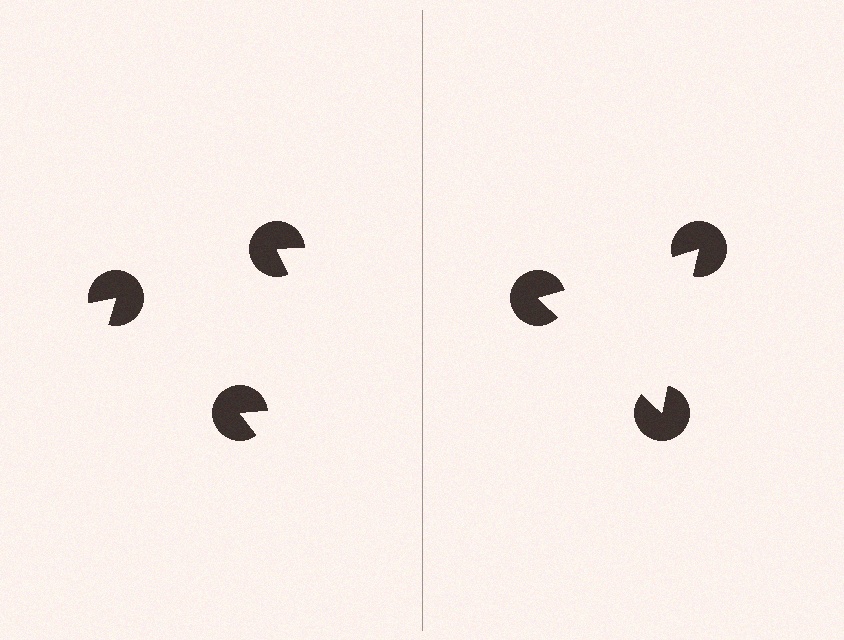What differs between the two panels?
The pac-man discs are positioned identically on both sides; only the wedge orientations differ. On the right they align to a triangle; on the left they are misaligned.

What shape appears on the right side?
An illusory triangle.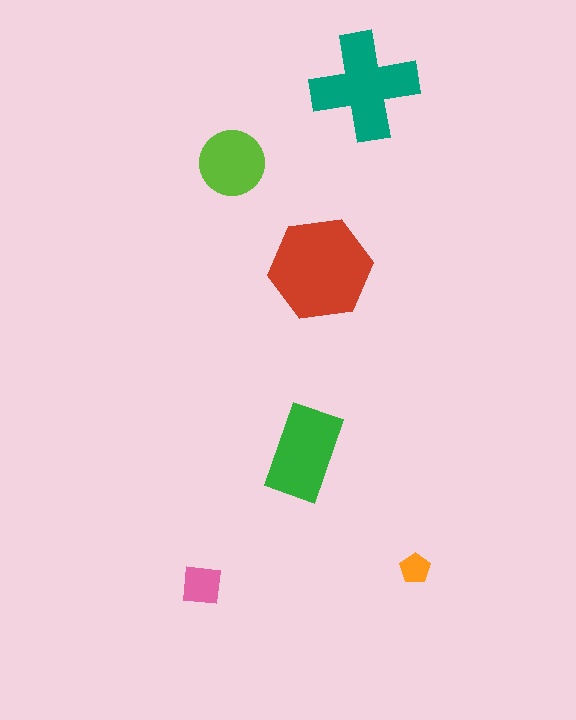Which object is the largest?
The red hexagon.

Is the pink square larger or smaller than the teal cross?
Smaller.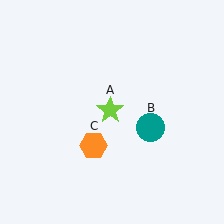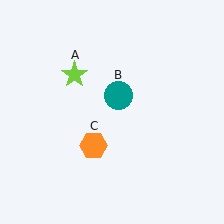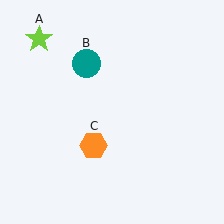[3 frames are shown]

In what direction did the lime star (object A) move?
The lime star (object A) moved up and to the left.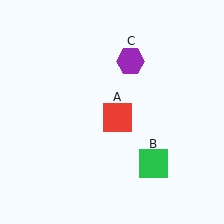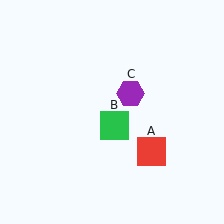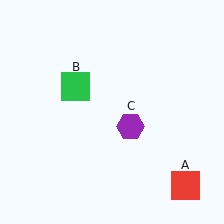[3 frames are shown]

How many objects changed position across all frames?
3 objects changed position: red square (object A), green square (object B), purple hexagon (object C).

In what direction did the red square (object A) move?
The red square (object A) moved down and to the right.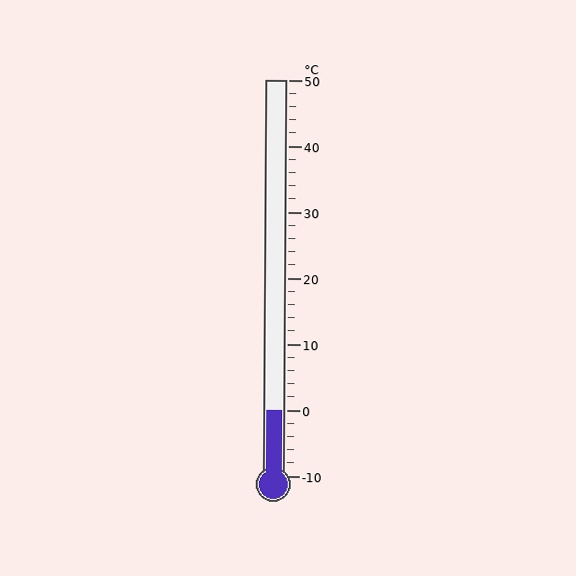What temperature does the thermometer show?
The thermometer shows approximately 0°C.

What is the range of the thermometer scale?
The thermometer scale ranges from -10°C to 50°C.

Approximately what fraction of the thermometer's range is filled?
The thermometer is filled to approximately 15% of its range.